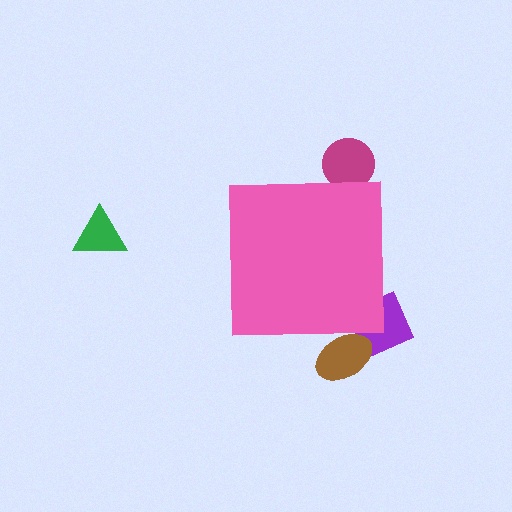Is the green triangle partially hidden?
No, the green triangle is fully visible.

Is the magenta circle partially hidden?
Yes, the magenta circle is partially hidden behind the pink square.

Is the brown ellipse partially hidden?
Yes, the brown ellipse is partially hidden behind the pink square.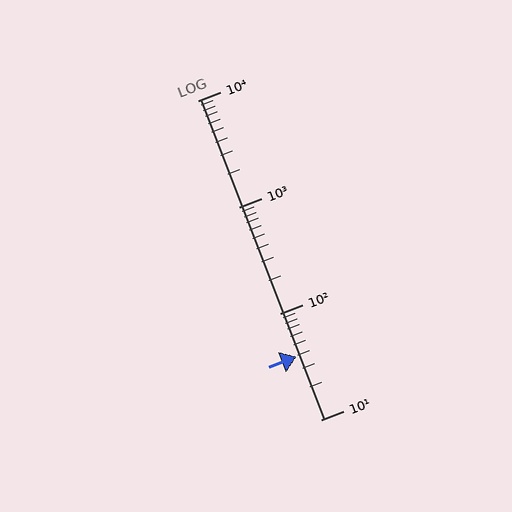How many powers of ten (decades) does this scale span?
The scale spans 3 decades, from 10 to 10000.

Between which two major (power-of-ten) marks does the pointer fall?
The pointer is between 10 and 100.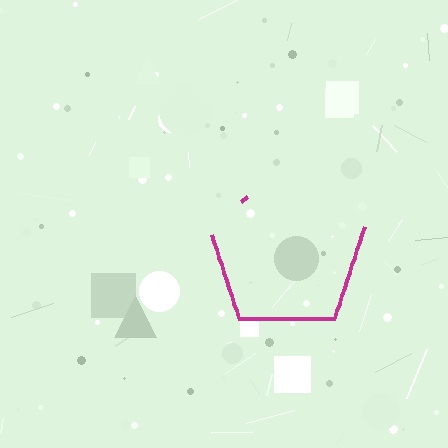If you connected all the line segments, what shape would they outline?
They would outline a pentagon.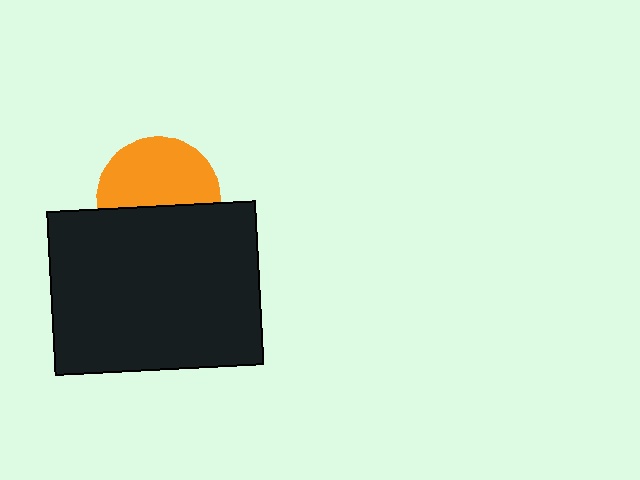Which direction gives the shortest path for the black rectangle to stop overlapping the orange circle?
Moving down gives the shortest separation.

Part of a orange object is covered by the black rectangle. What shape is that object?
It is a circle.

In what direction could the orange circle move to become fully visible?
The orange circle could move up. That would shift it out from behind the black rectangle entirely.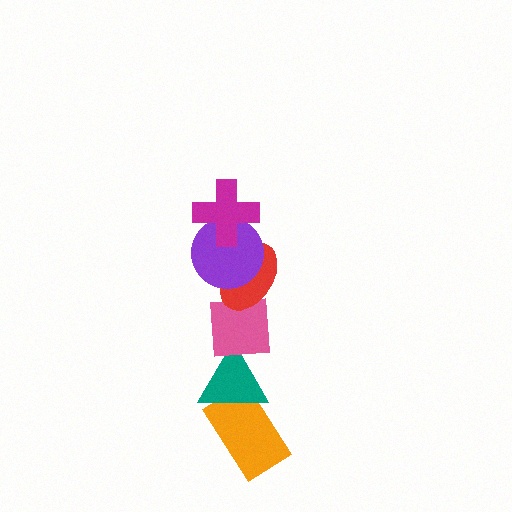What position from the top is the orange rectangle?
The orange rectangle is 6th from the top.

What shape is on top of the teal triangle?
The pink square is on top of the teal triangle.